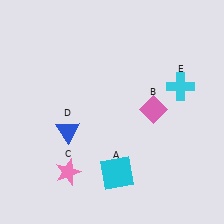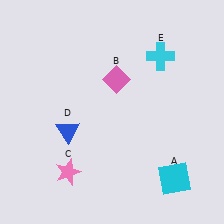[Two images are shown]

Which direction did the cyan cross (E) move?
The cyan cross (E) moved up.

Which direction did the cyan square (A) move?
The cyan square (A) moved right.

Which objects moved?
The objects that moved are: the cyan square (A), the pink diamond (B), the cyan cross (E).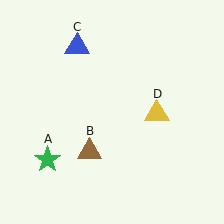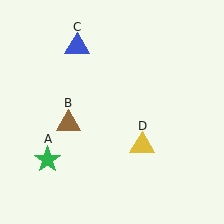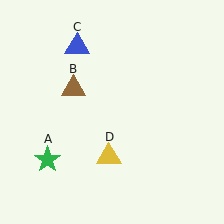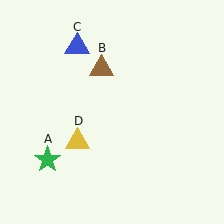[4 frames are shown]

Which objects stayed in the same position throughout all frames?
Green star (object A) and blue triangle (object C) remained stationary.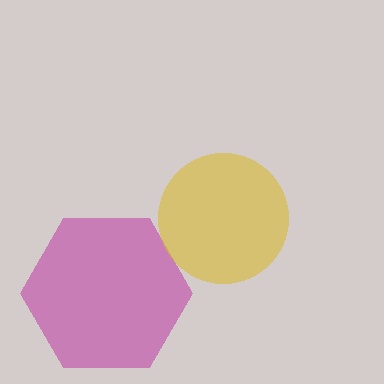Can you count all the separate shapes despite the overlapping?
Yes, there are 2 separate shapes.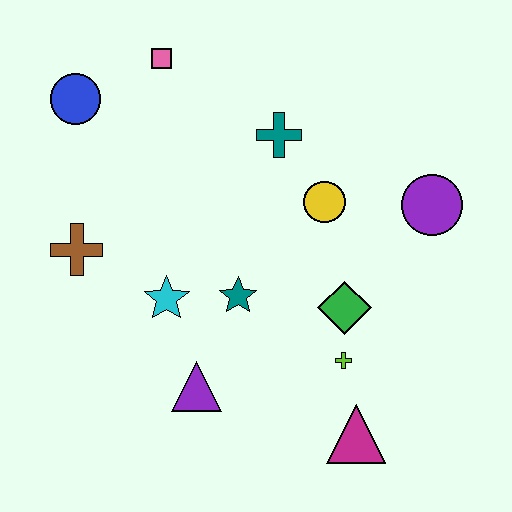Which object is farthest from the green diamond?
The blue circle is farthest from the green diamond.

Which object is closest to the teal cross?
The yellow circle is closest to the teal cross.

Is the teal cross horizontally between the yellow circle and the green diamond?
No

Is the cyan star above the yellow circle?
No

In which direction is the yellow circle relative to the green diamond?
The yellow circle is above the green diamond.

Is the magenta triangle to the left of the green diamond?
No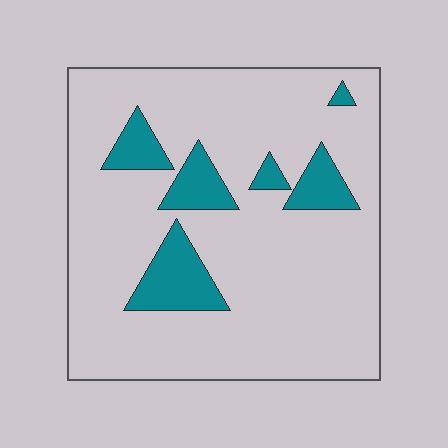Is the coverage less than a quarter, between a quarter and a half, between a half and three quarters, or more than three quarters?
Less than a quarter.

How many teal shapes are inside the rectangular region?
6.